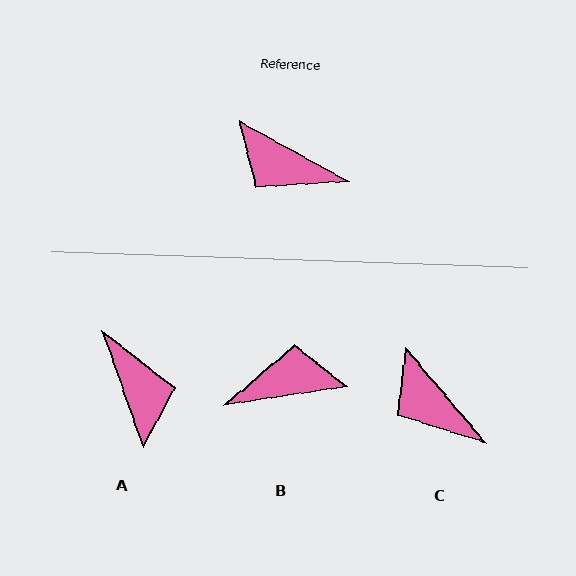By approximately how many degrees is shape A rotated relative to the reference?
Approximately 138 degrees counter-clockwise.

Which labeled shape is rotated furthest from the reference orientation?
B, about 143 degrees away.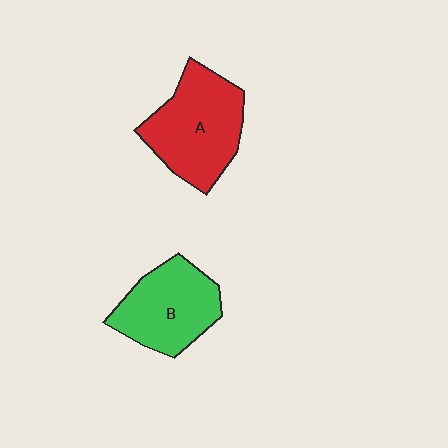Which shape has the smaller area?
Shape B (green).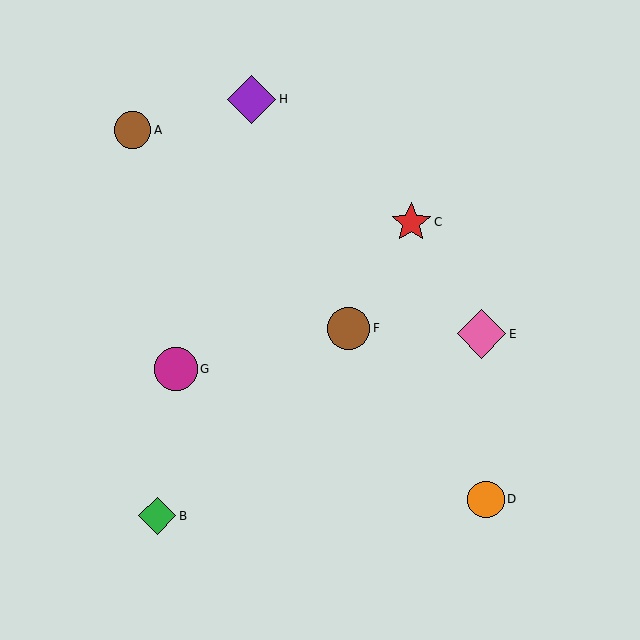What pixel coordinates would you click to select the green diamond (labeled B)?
Click at (157, 516) to select the green diamond B.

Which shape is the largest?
The pink diamond (labeled E) is the largest.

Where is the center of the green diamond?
The center of the green diamond is at (157, 516).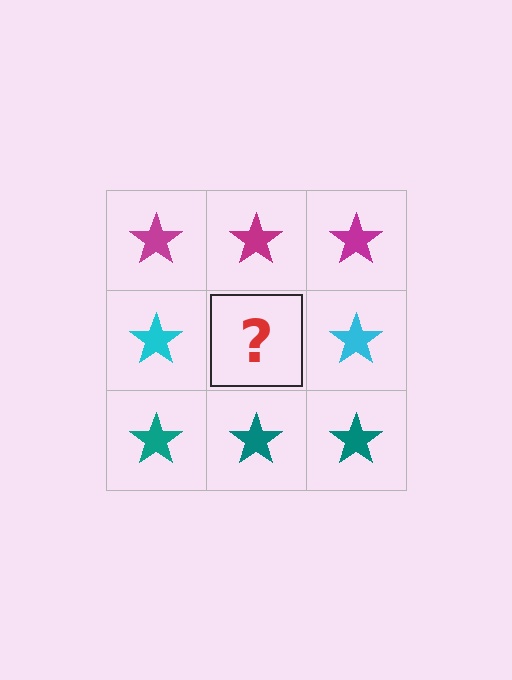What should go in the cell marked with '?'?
The missing cell should contain a cyan star.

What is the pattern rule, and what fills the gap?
The rule is that each row has a consistent color. The gap should be filled with a cyan star.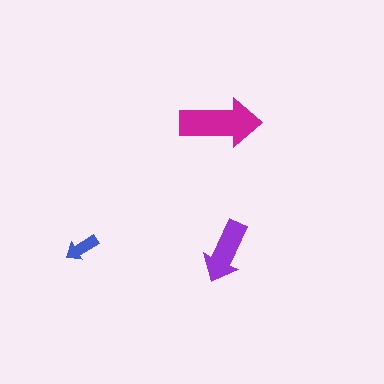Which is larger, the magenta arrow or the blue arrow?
The magenta one.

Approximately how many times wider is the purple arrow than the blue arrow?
About 2 times wider.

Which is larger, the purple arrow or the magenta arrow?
The magenta one.